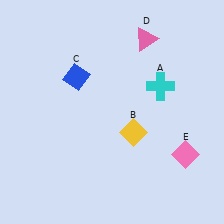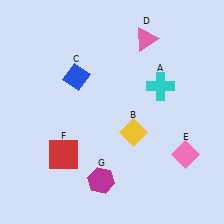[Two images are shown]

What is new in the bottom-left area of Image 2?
A red square (F) was added in the bottom-left area of Image 2.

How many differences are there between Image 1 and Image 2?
There are 2 differences between the two images.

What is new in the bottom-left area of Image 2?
A magenta hexagon (G) was added in the bottom-left area of Image 2.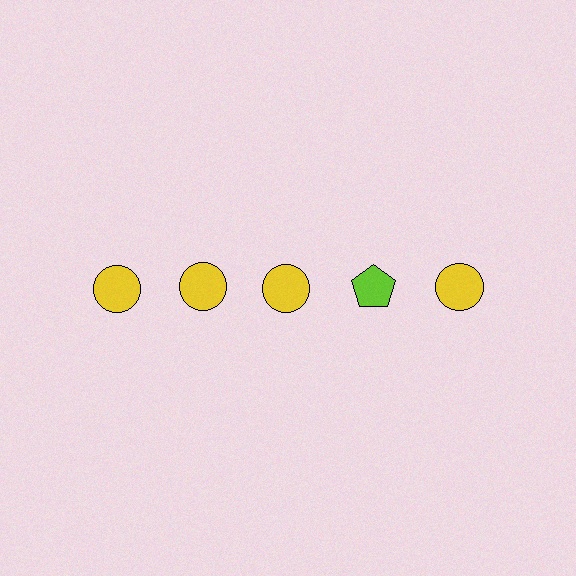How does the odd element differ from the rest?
It differs in both color (lime instead of yellow) and shape (pentagon instead of circle).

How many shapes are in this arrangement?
There are 5 shapes arranged in a grid pattern.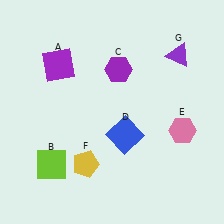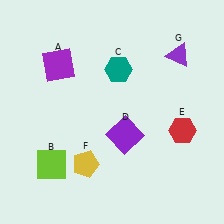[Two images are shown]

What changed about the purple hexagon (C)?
In Image 1, C is purple. In Image 2, it changed to teal.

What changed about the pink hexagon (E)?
In Image 1, E is pink. In Image 2, it changed to red.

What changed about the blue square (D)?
In Image 1, D is blue. In Image 2, it changed to purple.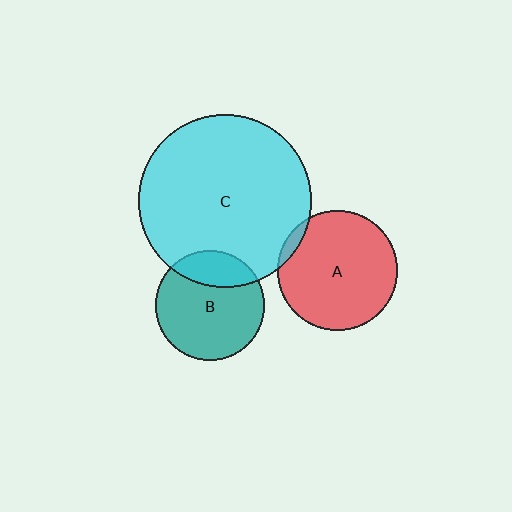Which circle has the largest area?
Circle C (cyan).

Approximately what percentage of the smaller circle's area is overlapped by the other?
Approximately 25%.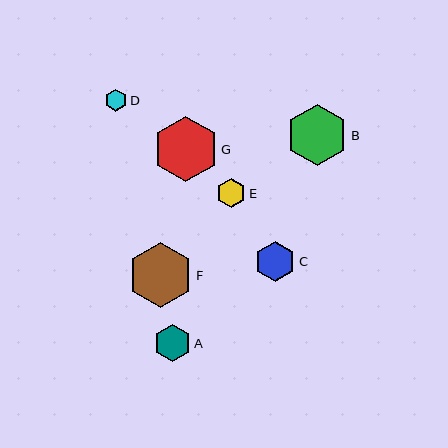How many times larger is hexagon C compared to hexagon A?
Hexagon C is approximately 1.1 times the size of hexagon A.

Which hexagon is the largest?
Hexagon G is the largest with a size of approximately 65 pixels.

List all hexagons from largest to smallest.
From largest to smallest: G, F, B, C, A, E, D.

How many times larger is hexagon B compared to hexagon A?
Hexagon B is approximately 1.7 times the size of hexagon A.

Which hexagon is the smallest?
Hexagon D is the smallest with a size of approximately 22 pixels.